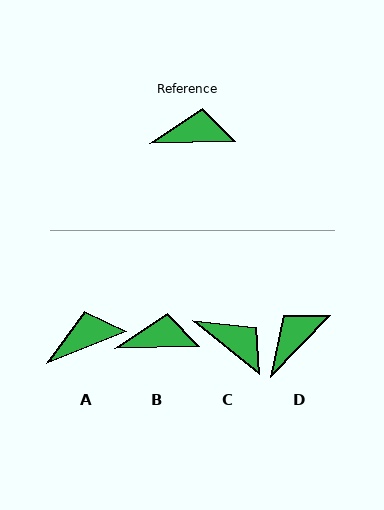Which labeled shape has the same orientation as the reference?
B.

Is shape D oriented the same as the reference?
No, it is off by about 45 degrees.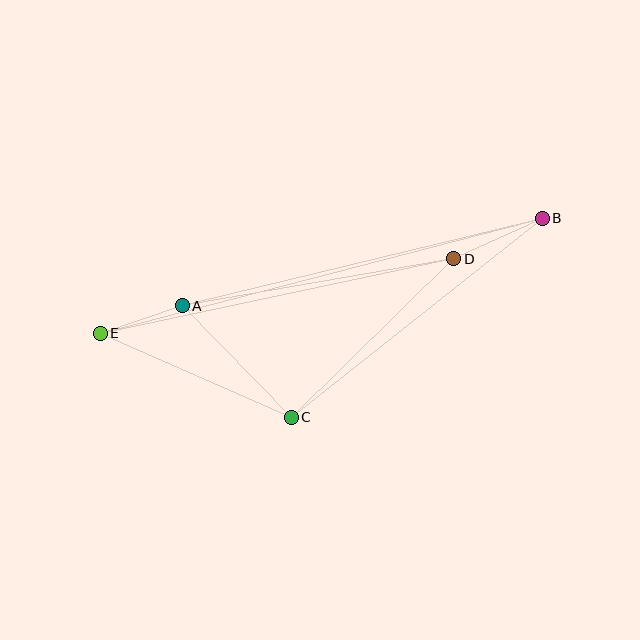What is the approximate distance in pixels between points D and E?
The distance between D and E is approximately 361 pixels.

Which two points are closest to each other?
Points A and E are closest to each other.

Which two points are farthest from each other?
Points B and E are farthest from each other.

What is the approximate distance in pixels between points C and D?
The distance between C and D is approximately 227 pixels.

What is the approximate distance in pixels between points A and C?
The distance between A and C is approximately 156 pixels.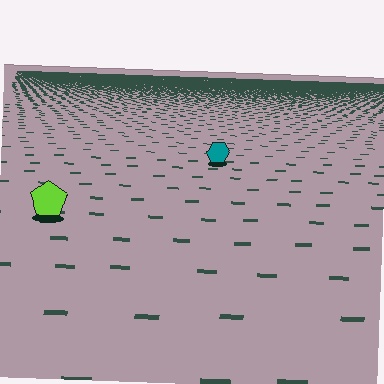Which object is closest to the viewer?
The lime pentagon is closest. The texture marks near it are larger and more spread out.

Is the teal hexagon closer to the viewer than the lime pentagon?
No. The lime pentagon is closer — you can tell from the texture gradient: the ground texture is coarser near it.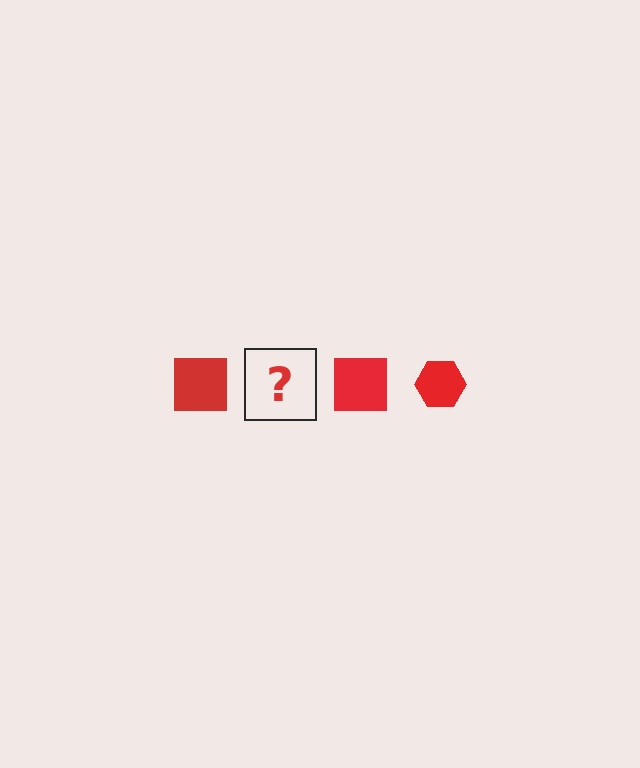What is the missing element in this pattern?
The missing element is a red hexagon.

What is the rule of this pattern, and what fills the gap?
The rule is that the pattern cycles through square, hexagon shapes in red. The gap should be filled with a red hexagon.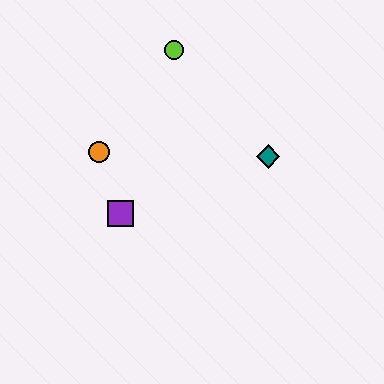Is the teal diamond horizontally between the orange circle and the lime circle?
No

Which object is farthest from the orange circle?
The teal diamond is farthest from the orange circle.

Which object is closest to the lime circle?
The orange circle is closest to the lime circle.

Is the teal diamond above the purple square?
Yes